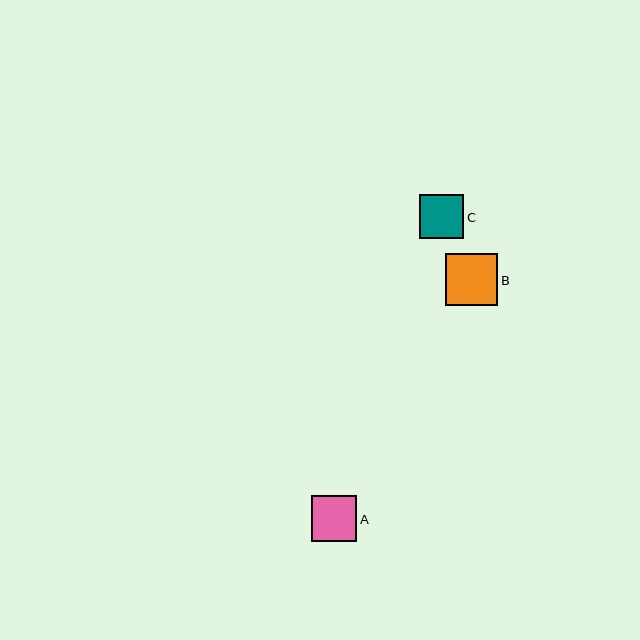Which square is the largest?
Square B is the largest with a size of approximately 52 pixels.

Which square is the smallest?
Square C is the smallest with a size of approximately 44 pixels.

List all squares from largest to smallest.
From largest to smallest: B, A, C.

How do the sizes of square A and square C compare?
Square A and square C are approximately the same size.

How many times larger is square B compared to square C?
Square B is approximately 1.2 times the size of square C.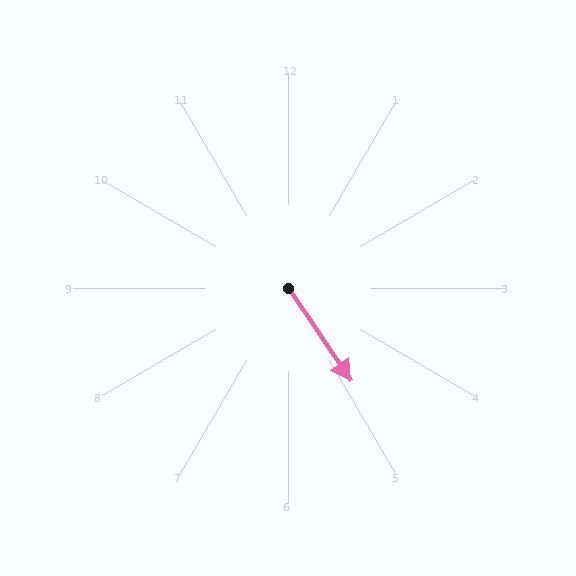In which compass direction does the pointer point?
Southeast.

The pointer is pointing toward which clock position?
Roughly 5 o'clock.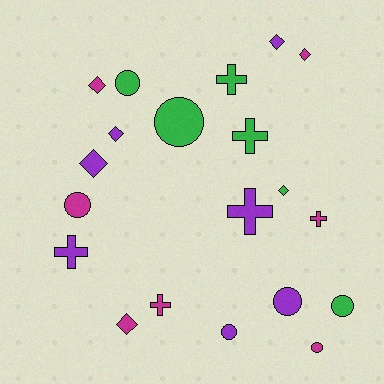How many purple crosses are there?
There are 2 purple crosses.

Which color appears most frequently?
Purple, with 7 objects.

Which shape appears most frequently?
Circle, with 7 objects.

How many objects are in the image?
There are 20 objects.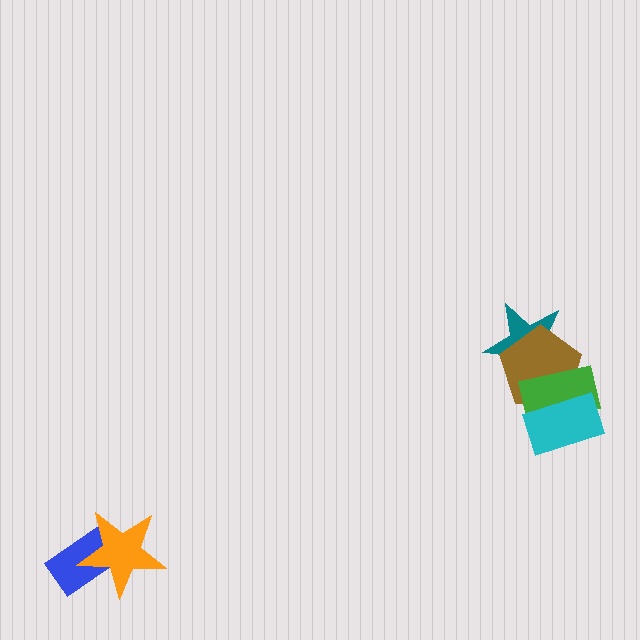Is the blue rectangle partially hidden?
Yes, it is partially covered by another shape.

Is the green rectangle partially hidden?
Yes, it is partially covered by another shape.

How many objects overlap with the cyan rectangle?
2 objects overlap with the cyan rectangle.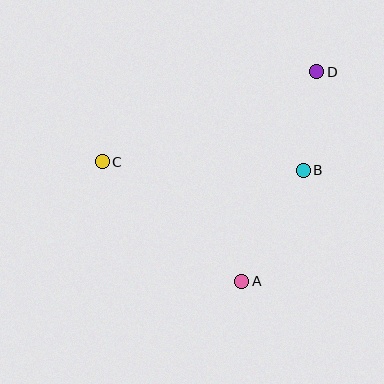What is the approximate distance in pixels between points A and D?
The distance between A and D is approximately 223 pixels.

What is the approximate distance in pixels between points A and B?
The distance between A and B is approximately 127 pixels.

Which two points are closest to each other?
Points B and D are closest to each other.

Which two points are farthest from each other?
Points C and D are farthest from each other.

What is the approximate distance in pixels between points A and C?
The distance between A and C is approximately 184 pixels.